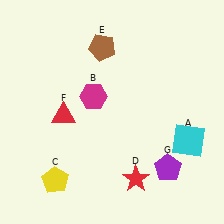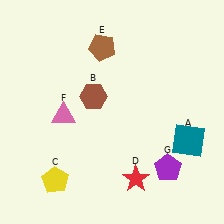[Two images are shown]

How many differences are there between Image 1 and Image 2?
There are 3 differences between the two images.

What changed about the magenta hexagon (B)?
In Image 1, B is magenta. In Image 2, it changed to brown.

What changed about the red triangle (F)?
In Image 1, F is red. In Image 2, it changed to pink.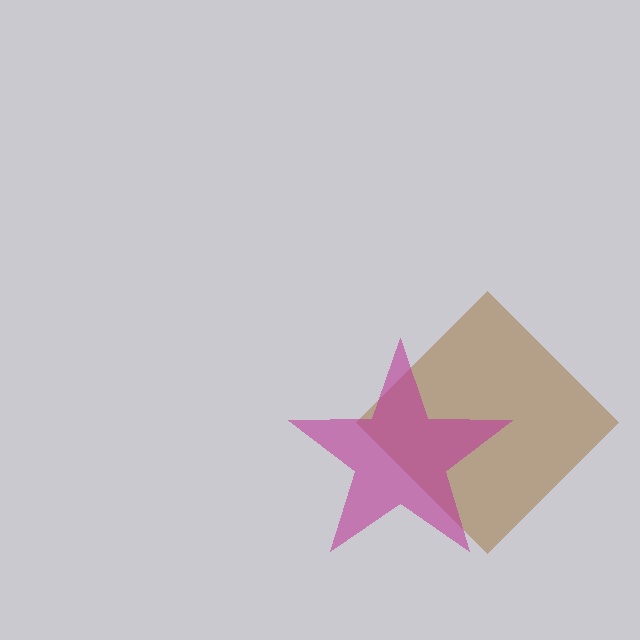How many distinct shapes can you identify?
There are 2 distinct shapes: a brown diamond, a magenta star.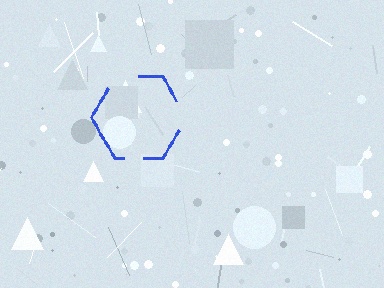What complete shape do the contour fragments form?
The contour fragments form a hexagon.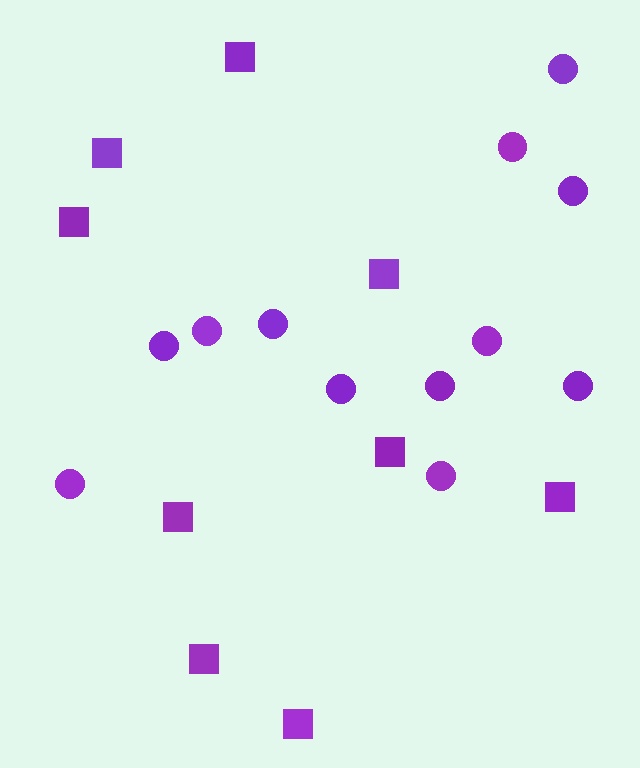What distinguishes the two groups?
There are 2 groups: one group of squares (9) and one group of circles (12).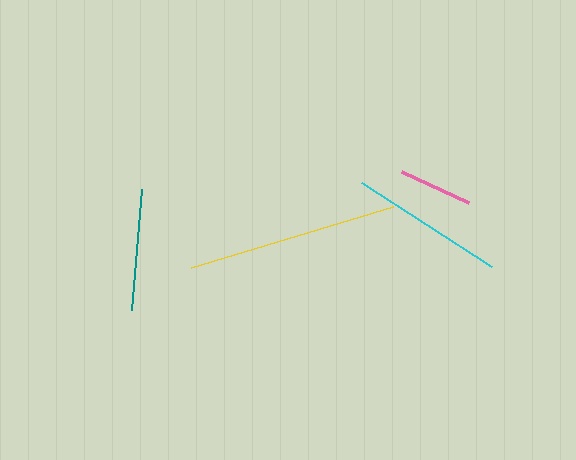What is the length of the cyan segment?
The cyan segment is approximately 155 pixels long.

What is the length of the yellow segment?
The yellow segment is approximately 211 pixels long.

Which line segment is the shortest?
The pink line is the shortest at approximately 74 pixels.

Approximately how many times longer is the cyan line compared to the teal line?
The cyan line is approximately 1.3 times the length of the teal line.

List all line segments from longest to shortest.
From longest to shortest: yellow, cyan, teal, pink.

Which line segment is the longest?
The yellow line is the longest at approximately 211 pixels.